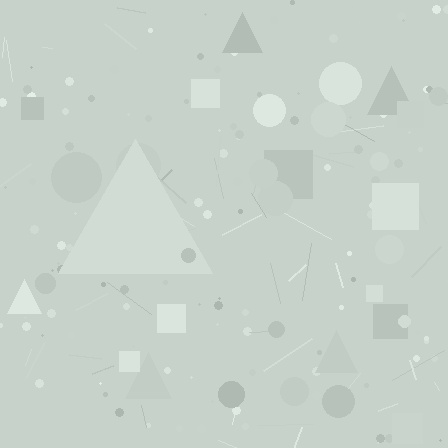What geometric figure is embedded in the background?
A triangle is embedded in the background.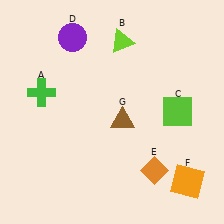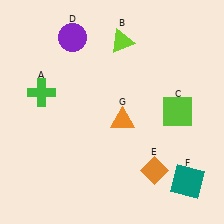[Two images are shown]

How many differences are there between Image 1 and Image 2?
There are 2 differences between the two images.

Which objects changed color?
F changed from orange to teal. G changed from brown to orange.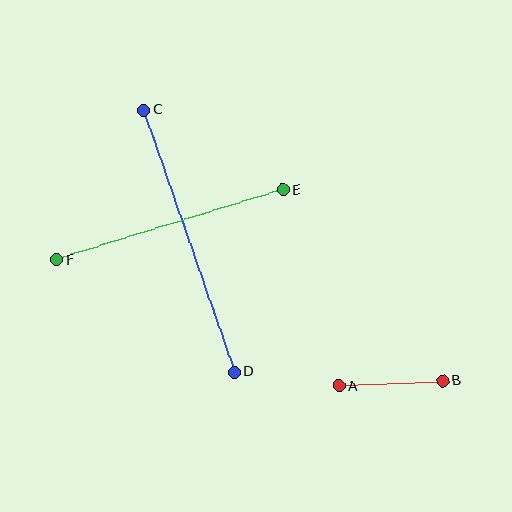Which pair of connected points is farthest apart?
Points C and D are farthest apart.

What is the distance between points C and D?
The distance is approximately 278 pixels.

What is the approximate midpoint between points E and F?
The midpoint is at approximately (170, 225) pixels.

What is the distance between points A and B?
The distance is approximately 104 pixels.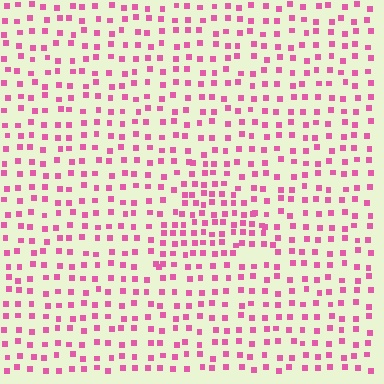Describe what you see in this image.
The image contains small pink elements arranged at two different densities. A triangle-shaped region is visible where the elements are more densely packed than the surrounding area.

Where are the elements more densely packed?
The elements are more densely packed inside the triangle boundary.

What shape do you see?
I see a triangle.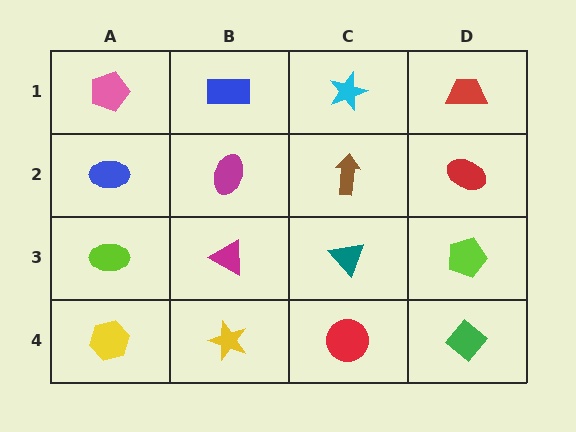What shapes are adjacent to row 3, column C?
A brown arrow (row 2, column C), a red circle (row 4, column C), a magenta triangle (row 3, column B), a lime pentagon (row 3, column D).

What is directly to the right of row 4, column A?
A yellow star.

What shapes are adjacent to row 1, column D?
A red ellipse (row 2, column D), a cyan star (row 1, column C).